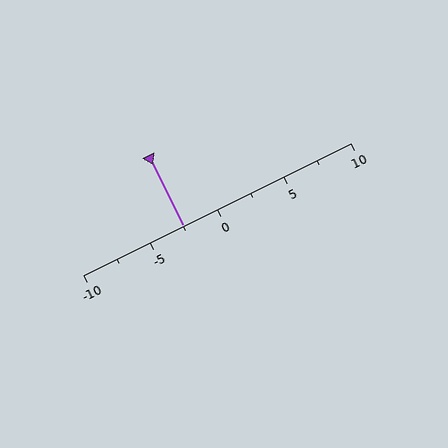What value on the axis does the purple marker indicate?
The marker indicates approximately -2.5.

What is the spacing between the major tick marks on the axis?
The major ticks are spaced 5 apart.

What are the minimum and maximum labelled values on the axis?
The axis runs from -10 to 10.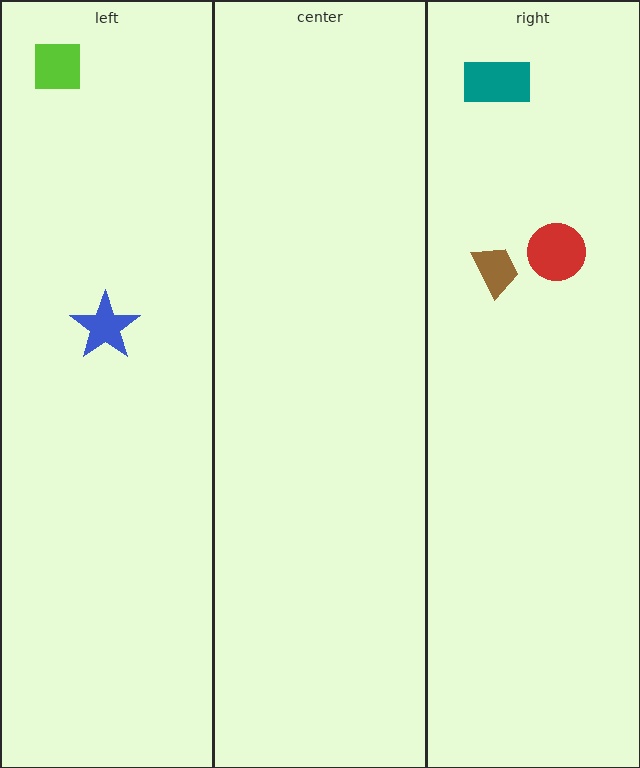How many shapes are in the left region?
2.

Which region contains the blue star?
The left region.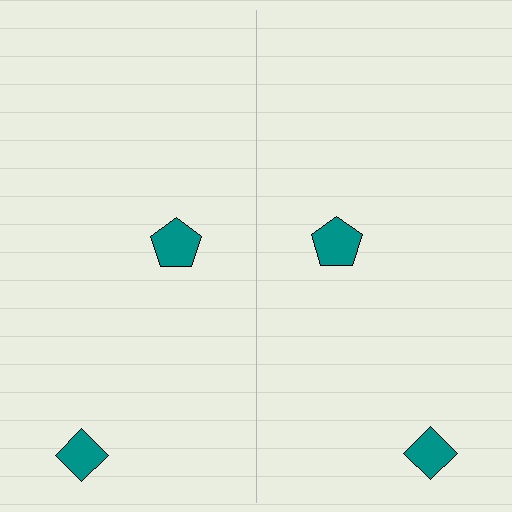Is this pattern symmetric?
Yes, this pattern has bilateral (reflection) symmetry.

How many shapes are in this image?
There are 4 shapes in this image.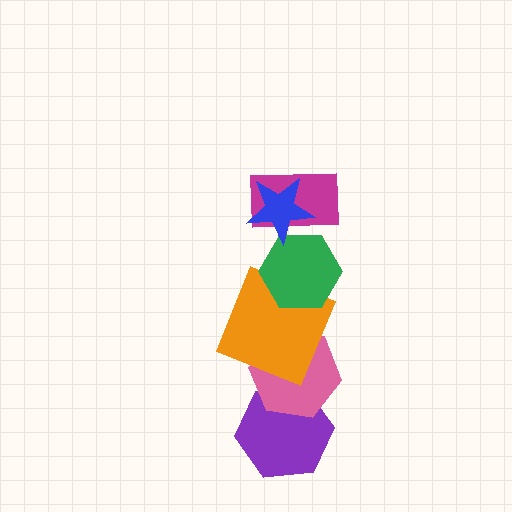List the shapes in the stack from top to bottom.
From top to bottom: the blue star, the magenta rectangle, the green hexagon, the orange square, the pink hexagon, the purple hexagon.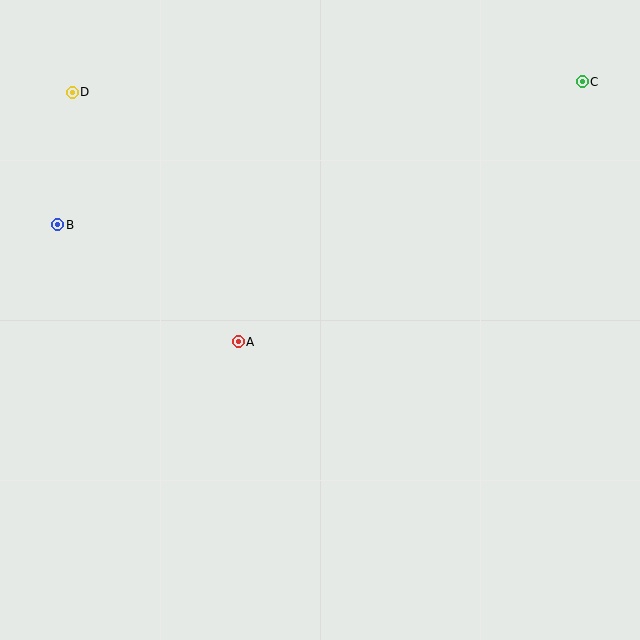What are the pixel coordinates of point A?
Point A is at (238, 342).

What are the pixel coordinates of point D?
Point D is at (72, 92).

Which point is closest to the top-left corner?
Point D is closest to the top-left corner.